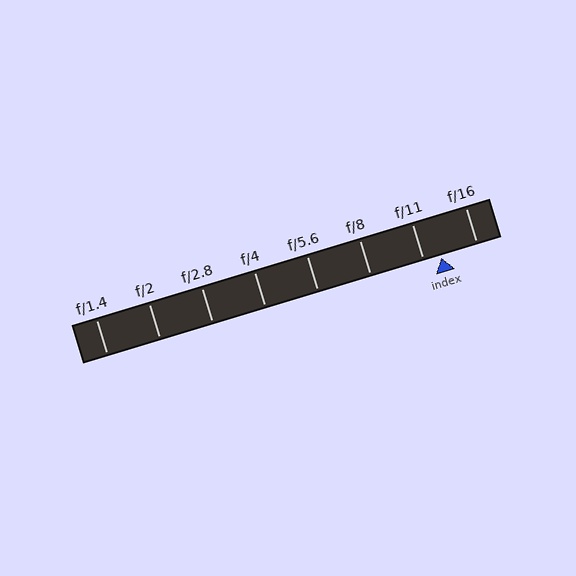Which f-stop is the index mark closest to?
The index mark is closest to f/11.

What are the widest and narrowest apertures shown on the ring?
The widest aperture shown is f/1.4 and the narrowest is f/16.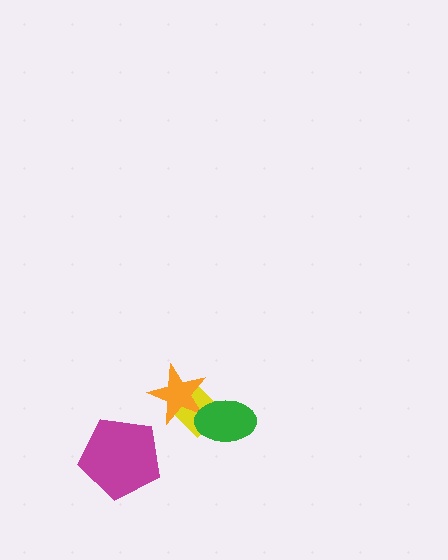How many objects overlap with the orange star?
2 objects overlap with the orange star.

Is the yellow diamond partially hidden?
Yes, it is partially covered by another shape.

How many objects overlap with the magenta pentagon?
0 objects overlap with the magenta pentagon.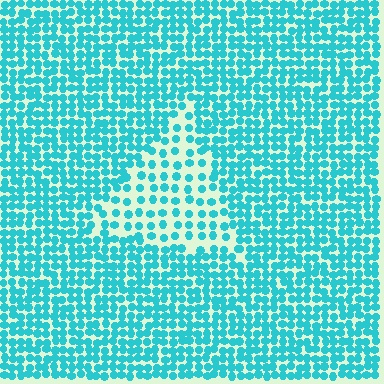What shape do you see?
I see a triangle.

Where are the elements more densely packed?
The elements are more densely packed outside the triangle boundary.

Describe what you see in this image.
The image contains small cyan elements arranged at two different densities. A triangle-shaped region is visible where the elements are less densely packed than the surrounding area.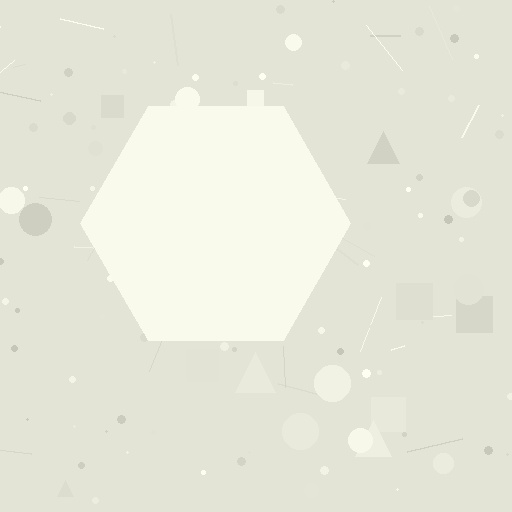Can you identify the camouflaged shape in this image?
The camouflaged shape is a hexagon.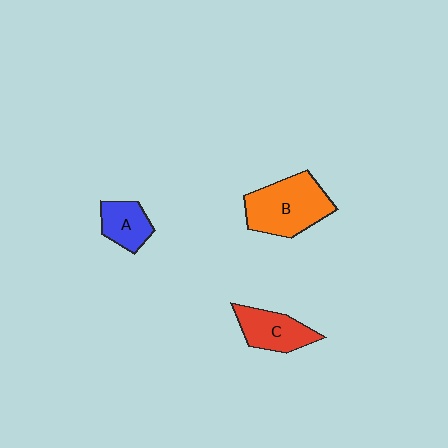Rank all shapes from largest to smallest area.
From largest to smallest: B (orange), C (red), A (blue).